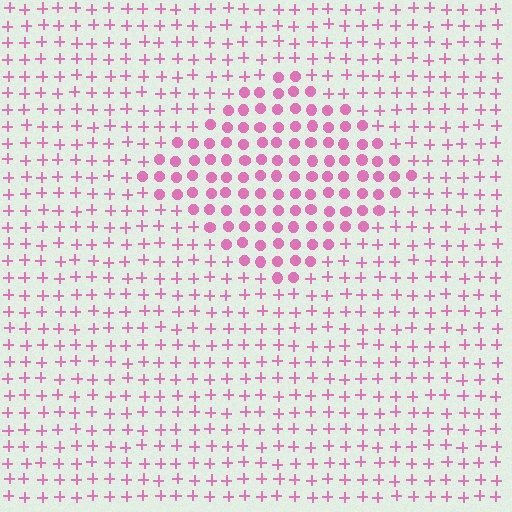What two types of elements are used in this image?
The image uses circles inside the diamond region and plus signs outside it.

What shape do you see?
I see a diamond.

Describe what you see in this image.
The image is filled with small pink elements arranged in a uniform grid. A diamond-shaped region contains circles, while the surrounding area contains plus signs. The boundary is defined purely by the change in element shape.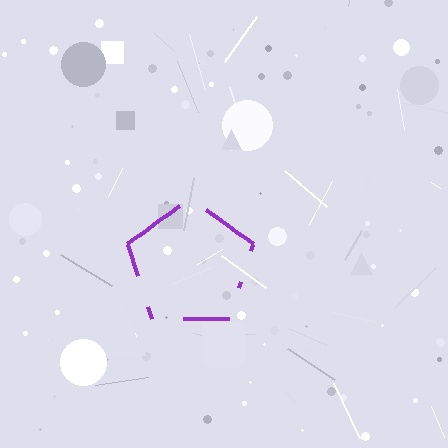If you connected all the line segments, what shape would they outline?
They would outline a pentagon.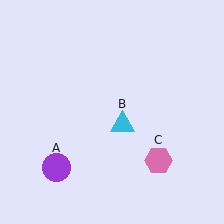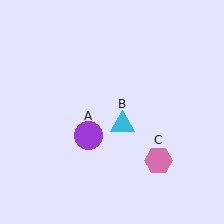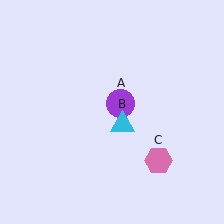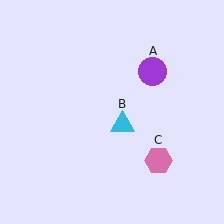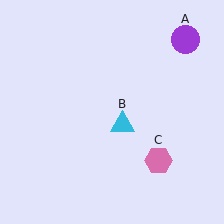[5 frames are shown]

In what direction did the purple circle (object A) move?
The purple circle (object A) moved up and to the right.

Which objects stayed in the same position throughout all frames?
Cyan triangle (object B) and pink hexagon (object C) remained stationary.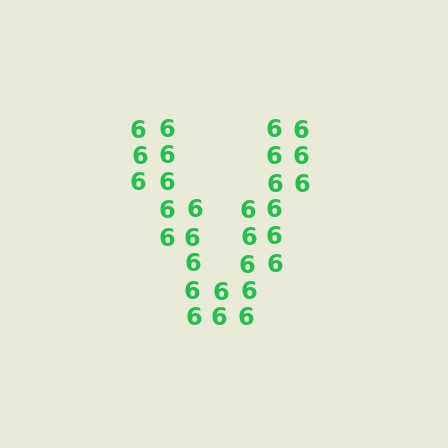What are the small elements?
The small elements are digit 6's.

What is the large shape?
The large shape is the letter V.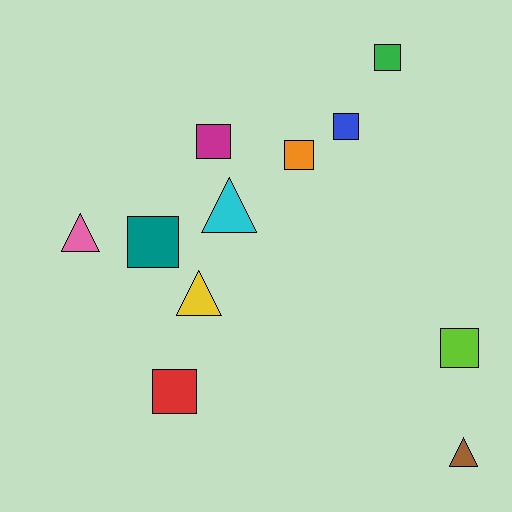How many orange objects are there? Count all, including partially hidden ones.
There is 1 orange object.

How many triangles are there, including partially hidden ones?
There are 4 triangles.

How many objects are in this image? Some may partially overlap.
There are 11 objects.